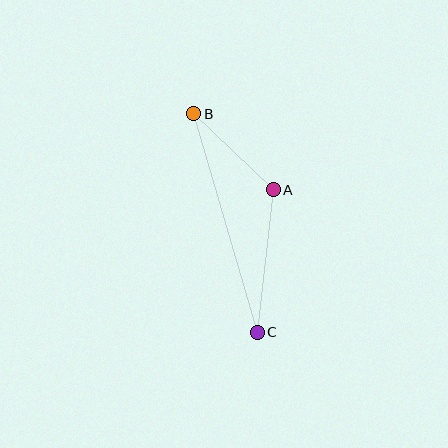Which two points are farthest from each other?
Points B and C are farthest from each other.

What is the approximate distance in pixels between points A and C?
The distance between A and C is approximately 143 pixels.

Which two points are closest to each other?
Points A and B are closest to each other.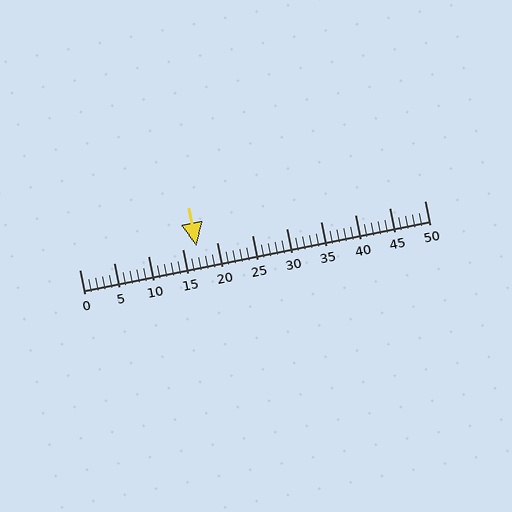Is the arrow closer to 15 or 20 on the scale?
The arrow is closer to 15.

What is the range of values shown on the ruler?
The ruler shows values from 0 to 50.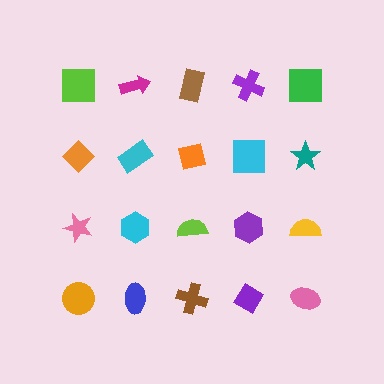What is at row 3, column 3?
A lime semicircle.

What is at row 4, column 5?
A pink ellipse.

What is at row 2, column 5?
A teal star.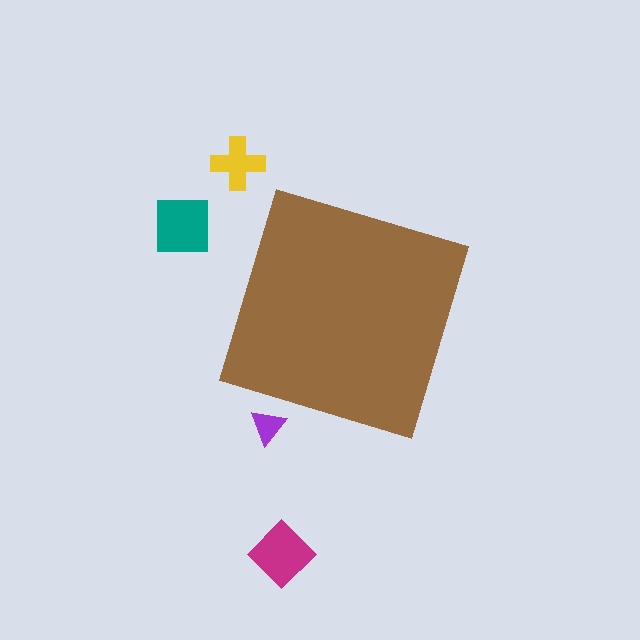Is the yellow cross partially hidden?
No, the yellow cross is fully visible.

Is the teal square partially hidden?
No, the teal square is fully visible.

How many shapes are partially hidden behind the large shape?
0 shapes are partially hidden.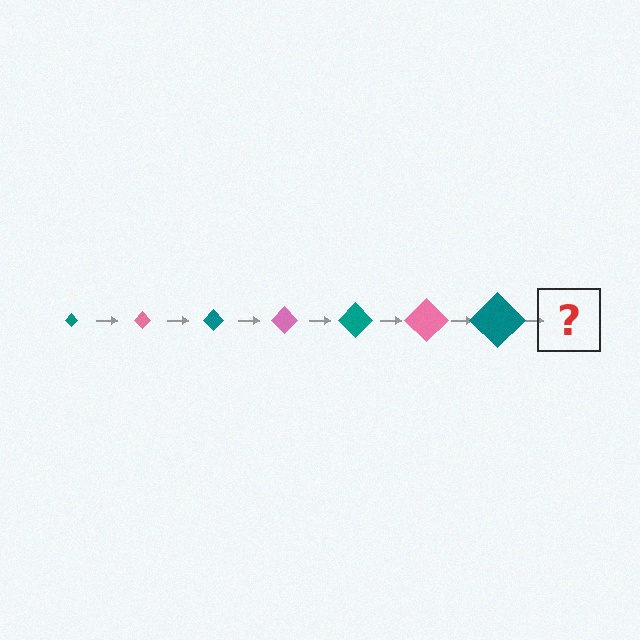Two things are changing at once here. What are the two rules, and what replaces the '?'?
The two rules are that the diamond grows larger each step and the color cycles through teal and pink. The '?' should be a pink diamond, larger than the previous one.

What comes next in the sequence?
The next element should be a pink diamond, larger than the previous one.